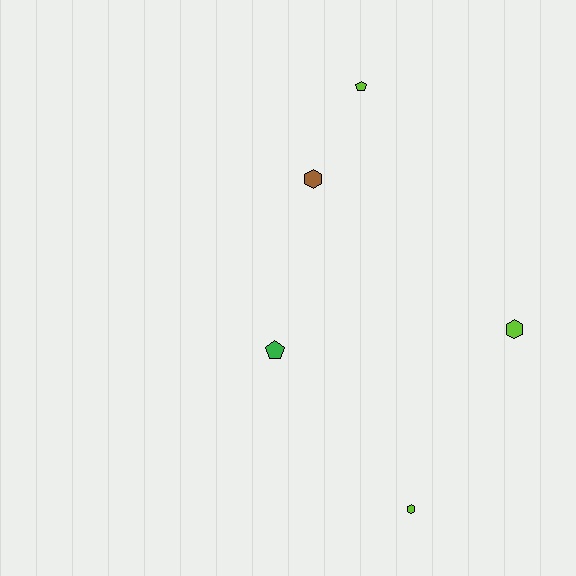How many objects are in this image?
There are 5 objects.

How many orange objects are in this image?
There are no orange objects.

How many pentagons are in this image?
There are 2 pentagons.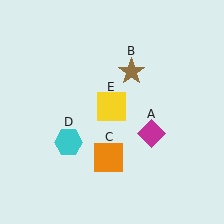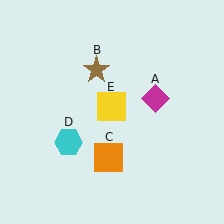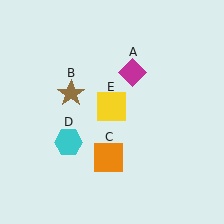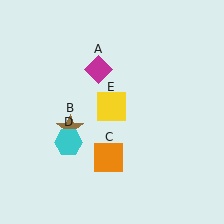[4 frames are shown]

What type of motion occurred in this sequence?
The magenta diamond (object A), brown star (object B) rotated counterclockwise around the center of the scene.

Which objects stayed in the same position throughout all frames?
Orange square (object C) and cyan hexagon (object D) and yellow square (object E) remained stationary.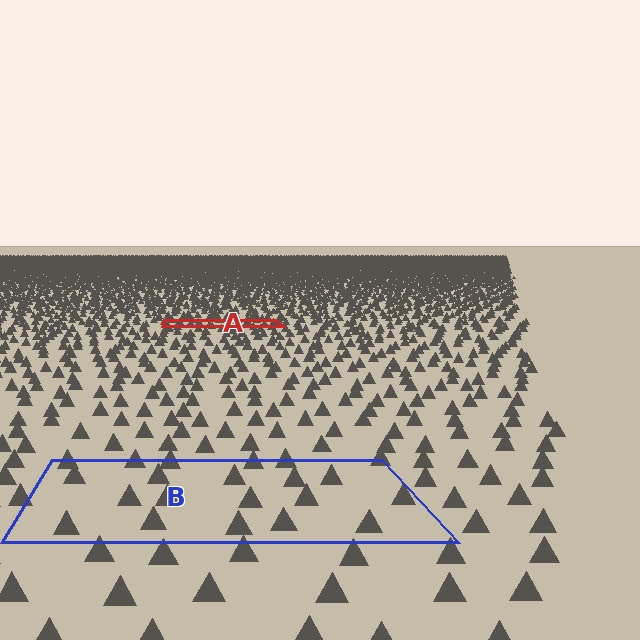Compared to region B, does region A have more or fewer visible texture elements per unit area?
Region A has more texture elements per unit area — they are packed more densely because it is farther away.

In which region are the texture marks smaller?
The texture marks are smaller in region A, because it is farther away.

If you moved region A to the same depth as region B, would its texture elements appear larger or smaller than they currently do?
They would appear larger. At a closer depth, the same texture elements are projected at a bigger on-screen size.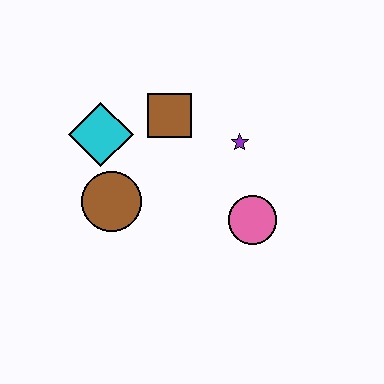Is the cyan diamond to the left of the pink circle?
Yes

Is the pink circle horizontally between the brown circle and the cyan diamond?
No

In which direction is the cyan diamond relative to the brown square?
The cyan diamond is to the left of the brown square.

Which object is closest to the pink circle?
The purple star is closest to the pink circle.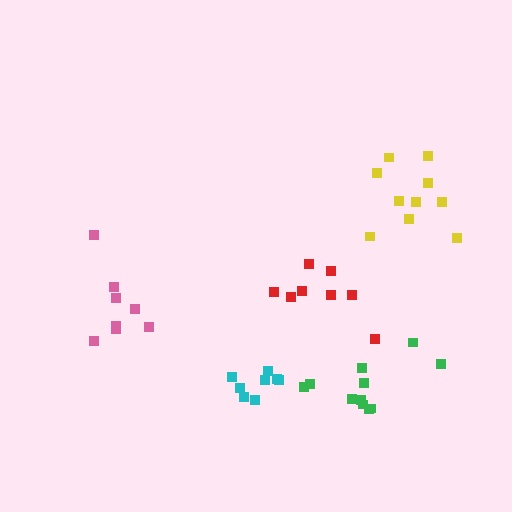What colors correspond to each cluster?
The clusters are colored: pink, yellow, cyan, green, red.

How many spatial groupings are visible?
There are 5 spatial groupings.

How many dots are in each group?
Group 1: 8 dots, Group 2: 10 dots, Group 3: 8 dots, Group 4: 11 dots, Group 5: 8 dots (45 total).